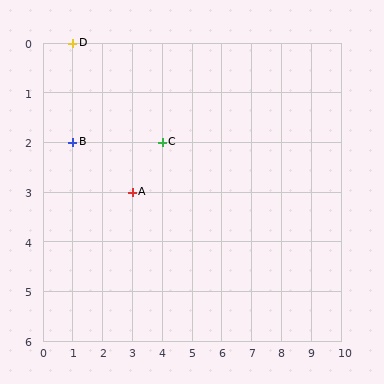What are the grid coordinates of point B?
Point B is at grid coordinates (1, 2).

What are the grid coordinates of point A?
Point A is at grid coordinates (3, 3).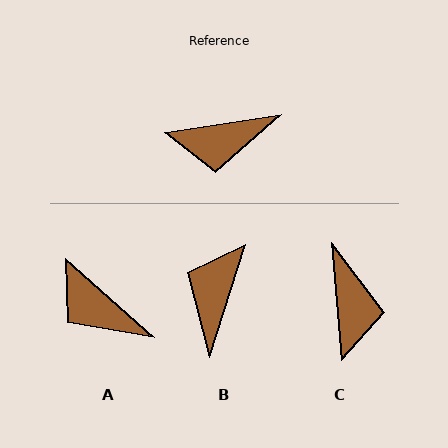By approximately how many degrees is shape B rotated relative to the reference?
Approximately 117 degrees clockwise.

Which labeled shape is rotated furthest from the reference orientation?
B, about 117 degrees away.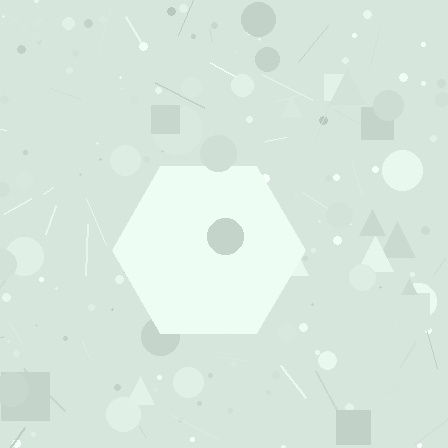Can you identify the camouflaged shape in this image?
The camouflaged shape is a hexagon.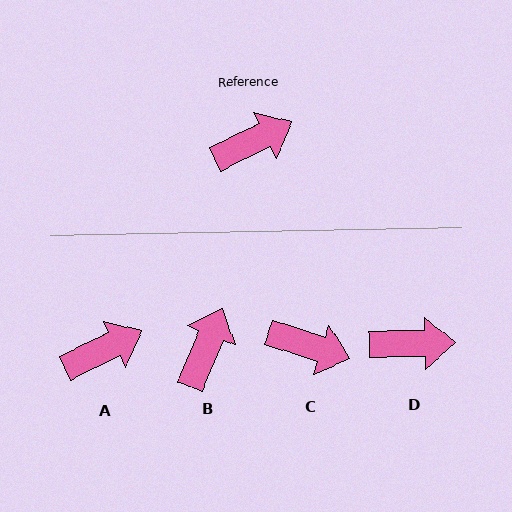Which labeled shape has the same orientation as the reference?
A.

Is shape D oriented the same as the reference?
No, it is off by about 25 degrees.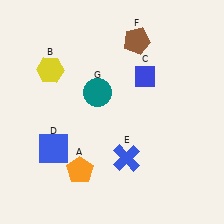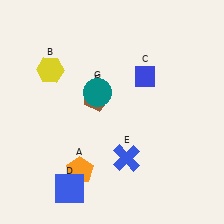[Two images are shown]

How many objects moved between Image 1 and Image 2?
2 objects moved between the two images.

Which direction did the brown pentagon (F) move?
The brown pentagon (F) moved down.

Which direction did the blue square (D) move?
The blue square (D) moved down.